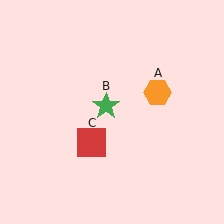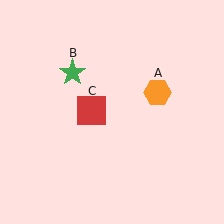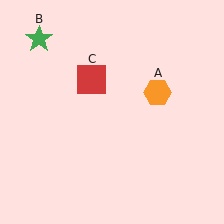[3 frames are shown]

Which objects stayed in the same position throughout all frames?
Orange hexagon (object A) remained stationary.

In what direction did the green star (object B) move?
The green star (object B) moved up and to the left.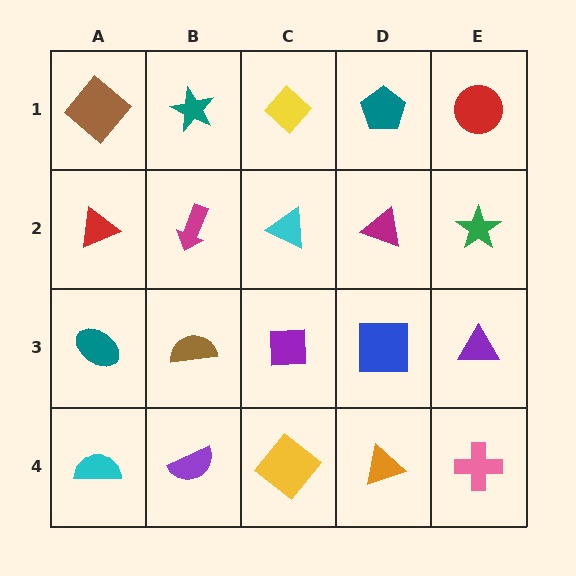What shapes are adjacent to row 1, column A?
A red triangle (row 2, column A), a teal star (row 1, column B).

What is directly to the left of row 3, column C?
A brown semicircle.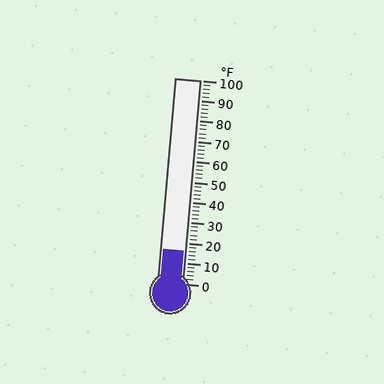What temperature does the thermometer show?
The thermometer shows approximately 16°F.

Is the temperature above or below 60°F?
The temperature is below 60°F.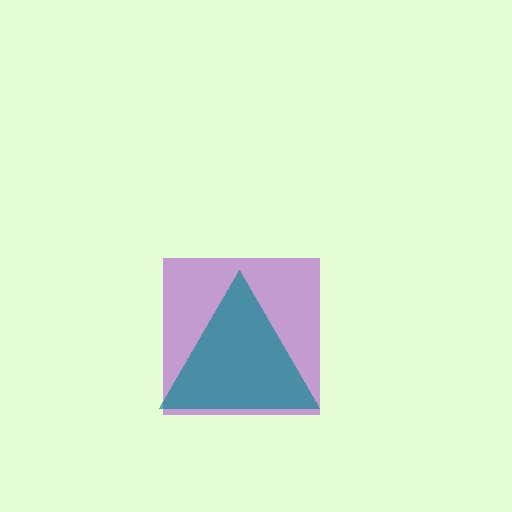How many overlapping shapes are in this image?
There are 2 overlapping shapes in the image.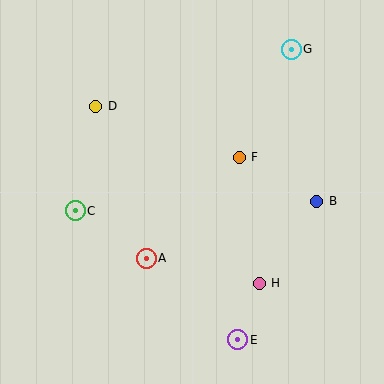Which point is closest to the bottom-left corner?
Point C is closest to the bottom-left corner.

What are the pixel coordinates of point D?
Point D is at (96, 106).